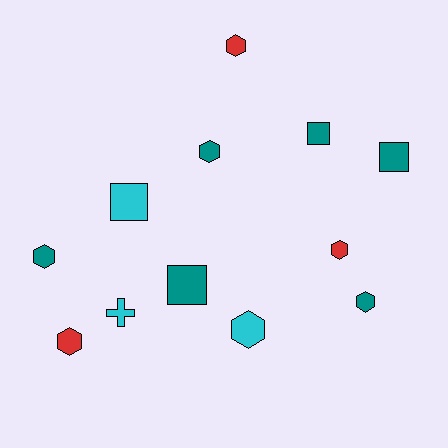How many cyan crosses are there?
There is 1 cyan cross.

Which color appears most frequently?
Teal, with 6 objects.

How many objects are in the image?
There are 12 objects.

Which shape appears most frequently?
Hexagon, with 7 objects.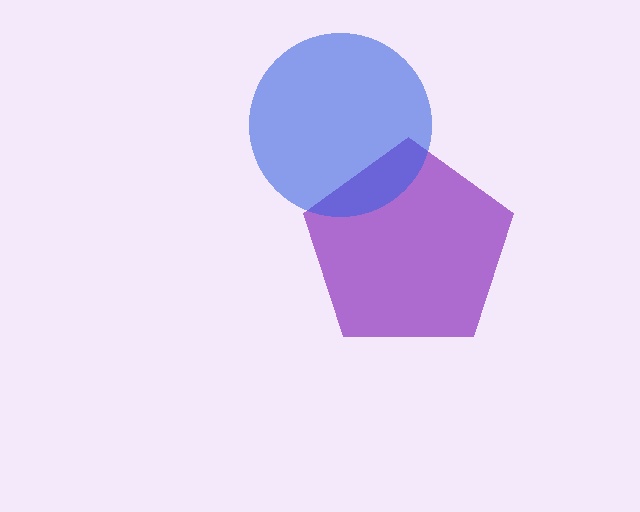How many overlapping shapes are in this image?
There are 2 overlapping shapes in the image.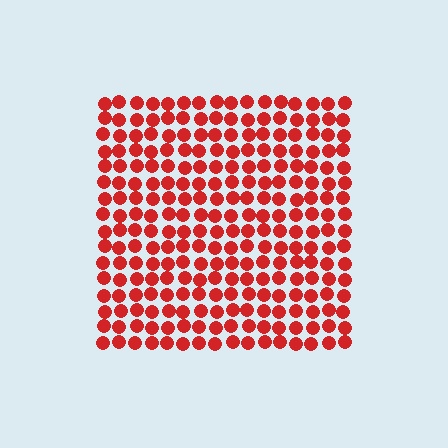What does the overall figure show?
The overall figure shows a square.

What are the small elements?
The small elements are circles.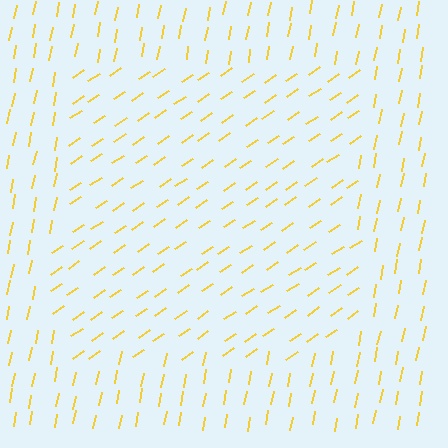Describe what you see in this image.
The image is filled with small yellow line segments. A rectangle region in the image has lines oriented differently from the surrounding lines, creating a visible texture boundary.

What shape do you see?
I see a rectangle.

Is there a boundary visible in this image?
Yes, there is a texture boundary formed by a change in line orientation.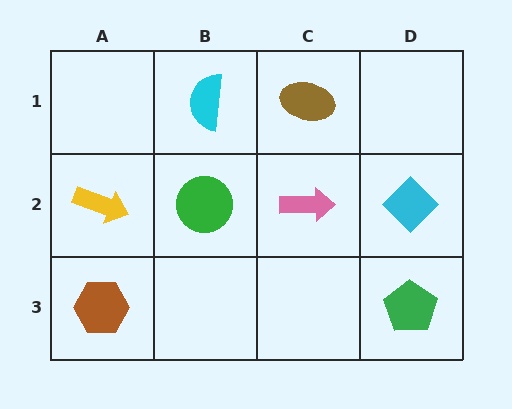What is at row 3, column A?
A brown hexagon.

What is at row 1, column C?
A brown ellipse.